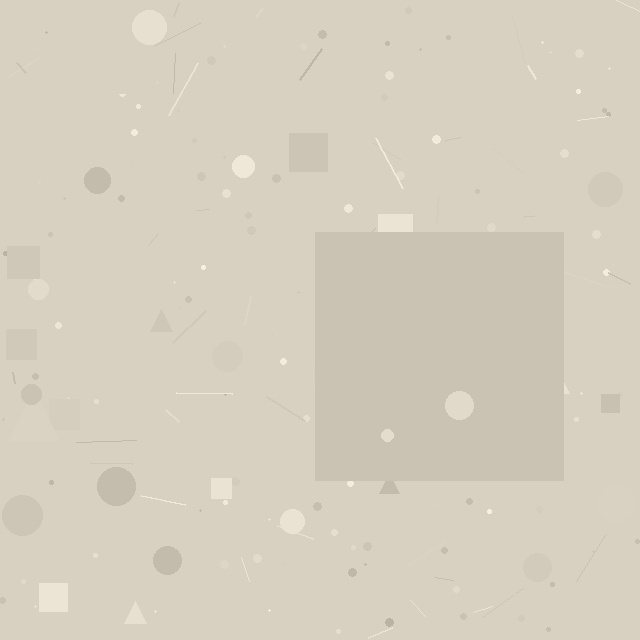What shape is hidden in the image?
A square is hidden in the image.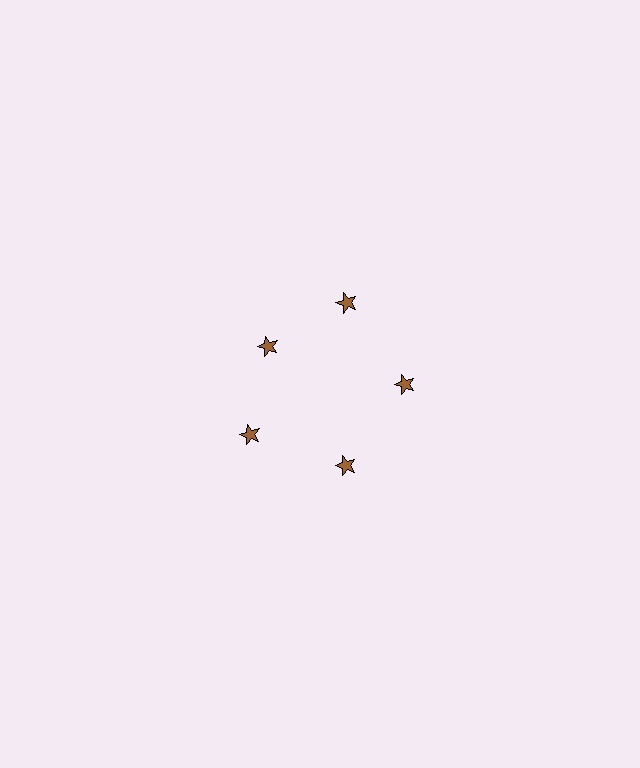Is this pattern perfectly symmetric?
No. The 5 brown stars are arranged in a ring, but one element near the 10 o'clock position is pulled inward toward the center, breaking the 5-fold rotational symmetry.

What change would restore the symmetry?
The symmetry would be restored by moving it outward, back onto the ring so that all 5 stars sit at equal angles and equal distance from the center.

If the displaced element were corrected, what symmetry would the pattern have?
It would have 5-fold rotational symmetry — the pattern would map onto itself every 72 degrees.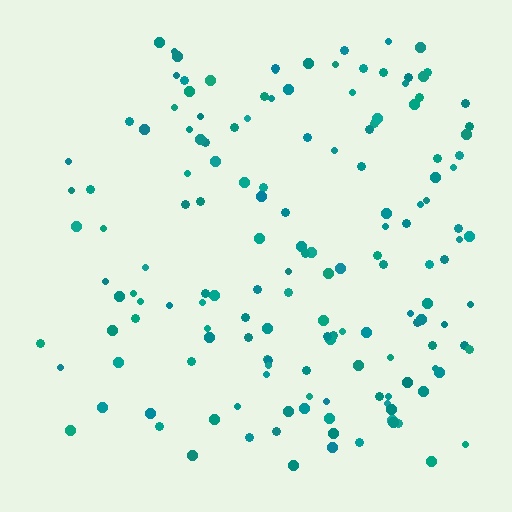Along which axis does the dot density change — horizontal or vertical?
Horizontal.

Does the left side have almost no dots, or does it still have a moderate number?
Still a moderate number, just noticeably fewer than the right.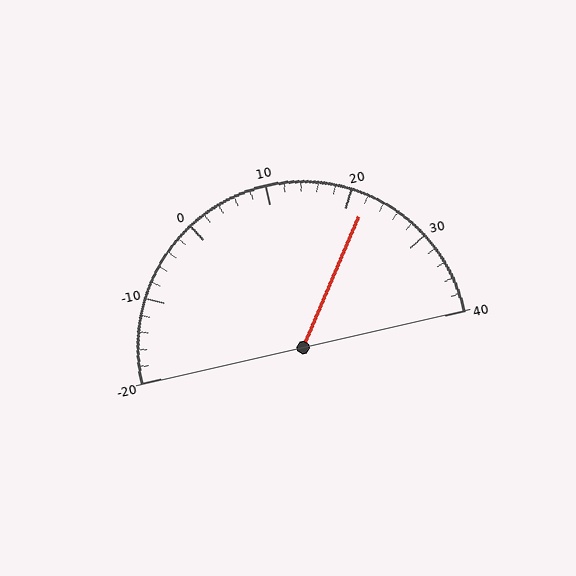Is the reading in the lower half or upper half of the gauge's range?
The reading is in the upper half of the range (-20 to 40).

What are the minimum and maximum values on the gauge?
The gauge ranges from -20 to 40.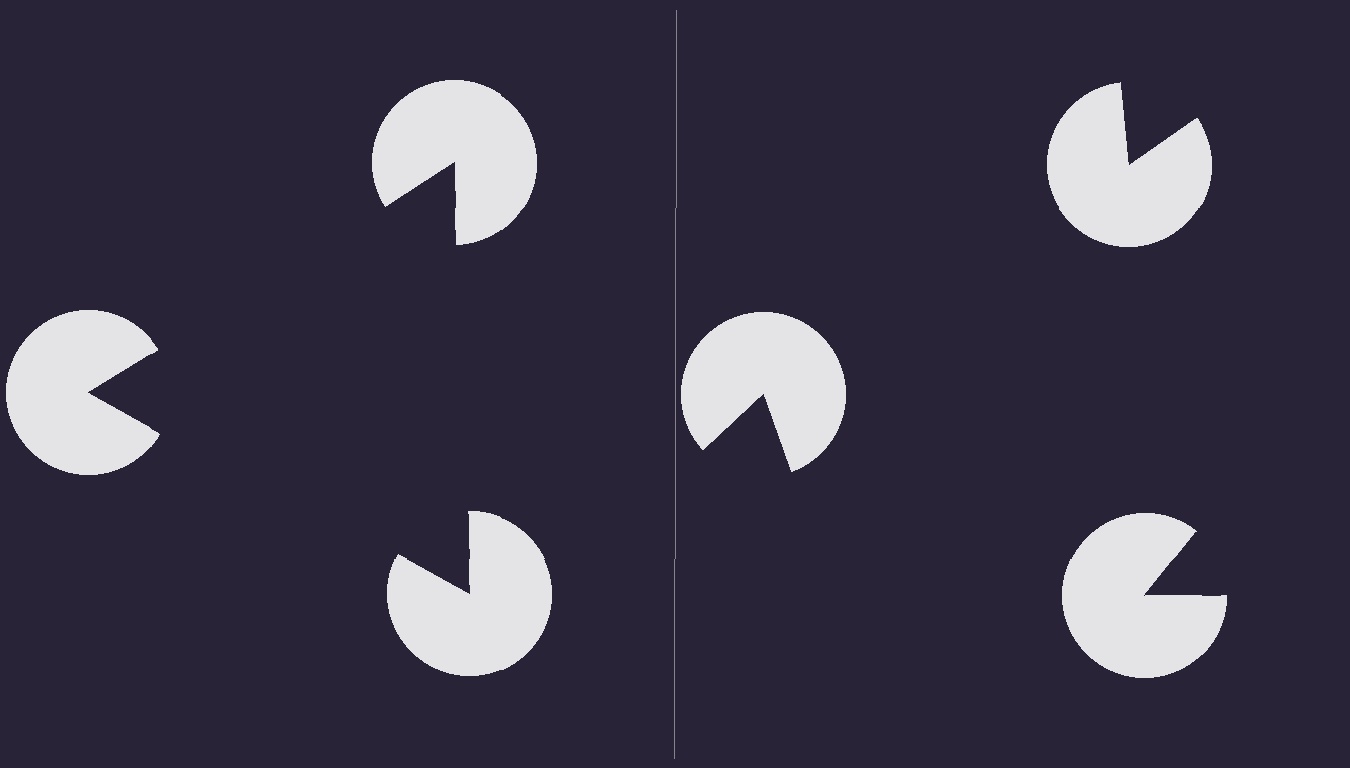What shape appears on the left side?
An illusory triangle.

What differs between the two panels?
The pac-man discs are positioned identically on both sides; only the wedge orientations differ. On the left they align to a triangle; on the right they are misaligned.